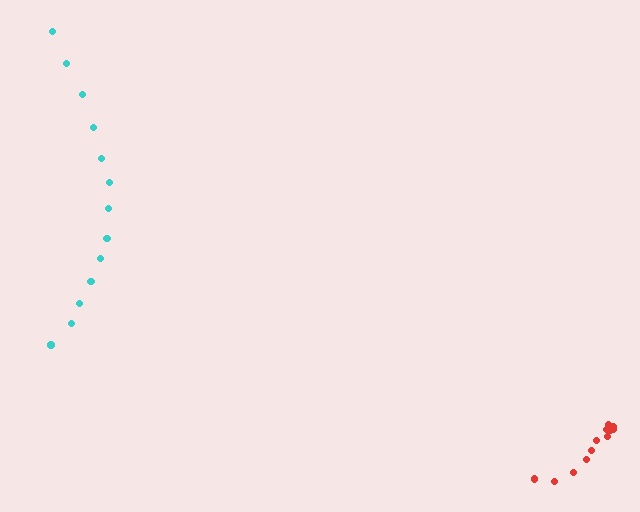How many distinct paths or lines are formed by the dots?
There are 2 distinct paths.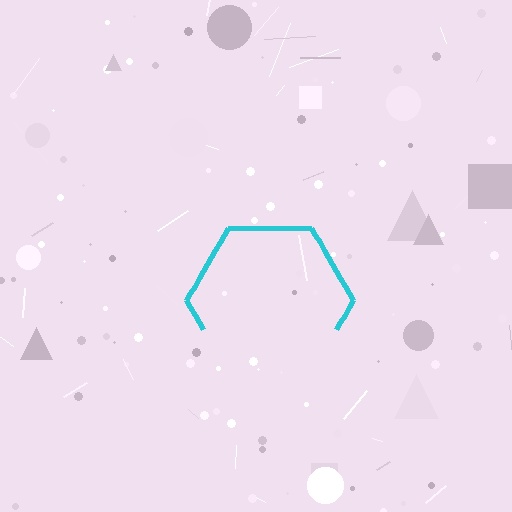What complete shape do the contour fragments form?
The contour fragments form a hexagon.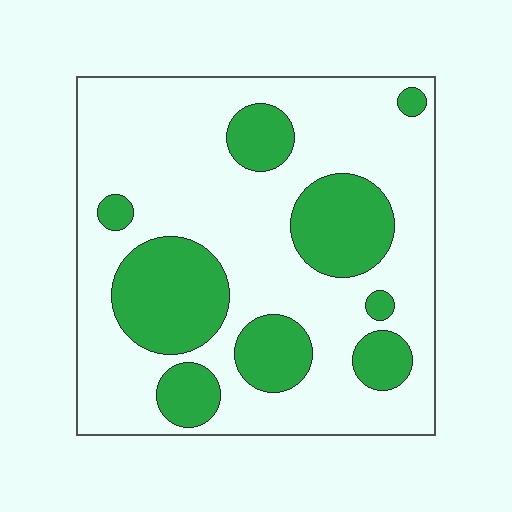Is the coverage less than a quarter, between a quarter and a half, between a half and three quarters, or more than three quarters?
Between a quarter and a half.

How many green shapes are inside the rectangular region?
9.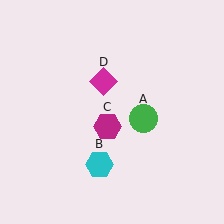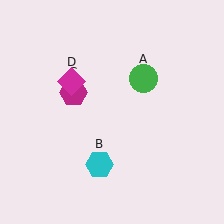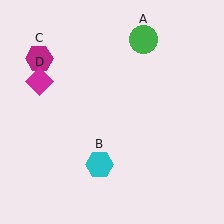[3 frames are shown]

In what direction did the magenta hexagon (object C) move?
The magenta hexagon (object C) moved up and to the left.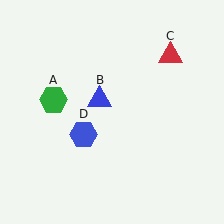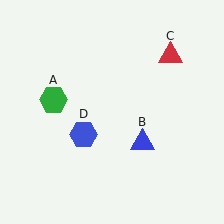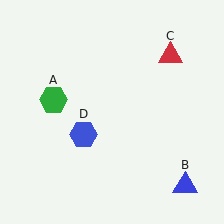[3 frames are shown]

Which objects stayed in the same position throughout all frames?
Green hexagon (object A) and red triangle (object C) and blue hexagon (object D) remained stationary.